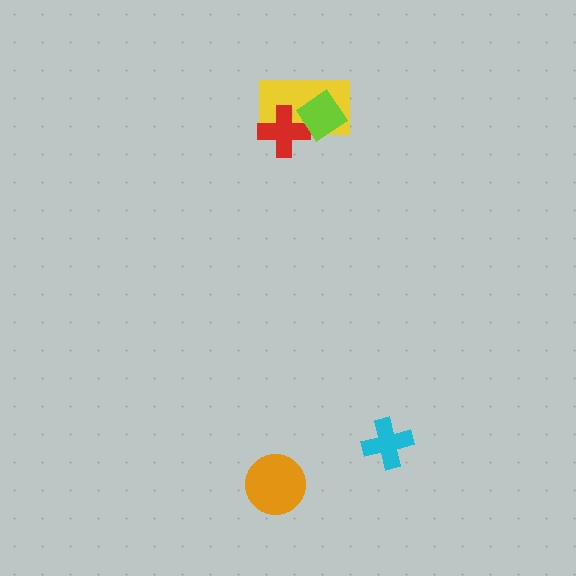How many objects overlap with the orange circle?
0 objects overlap with the orange circle.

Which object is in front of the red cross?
The lime diamond is in front of the red cross.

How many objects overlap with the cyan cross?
0 objects overlap with the cyan cross.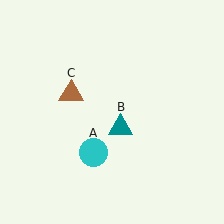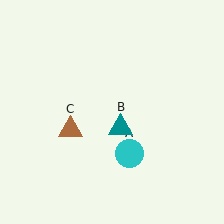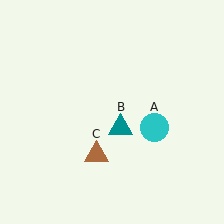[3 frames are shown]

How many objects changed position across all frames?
2 objects changed position: cyan circle (object A), brown triangle (object C).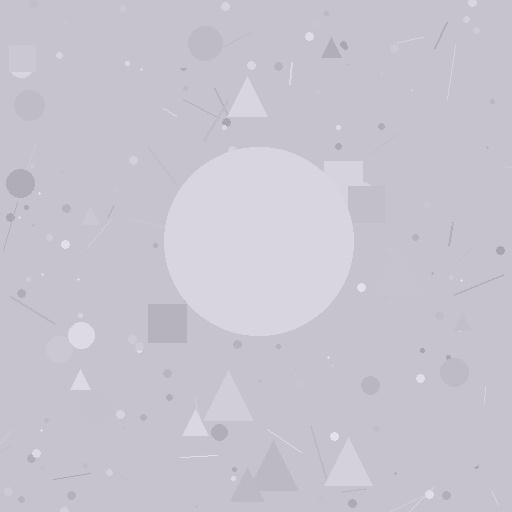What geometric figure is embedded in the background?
A circle is embedded in the background.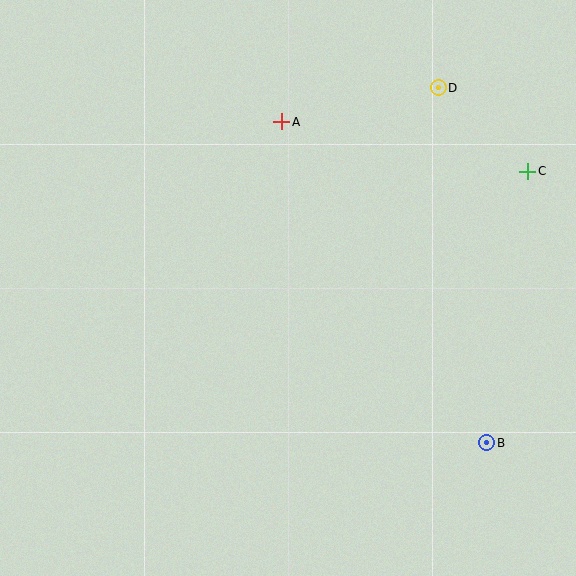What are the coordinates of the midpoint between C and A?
The midpoint between C and A is at (405, 146).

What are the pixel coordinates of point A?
Point A is at (282, 122).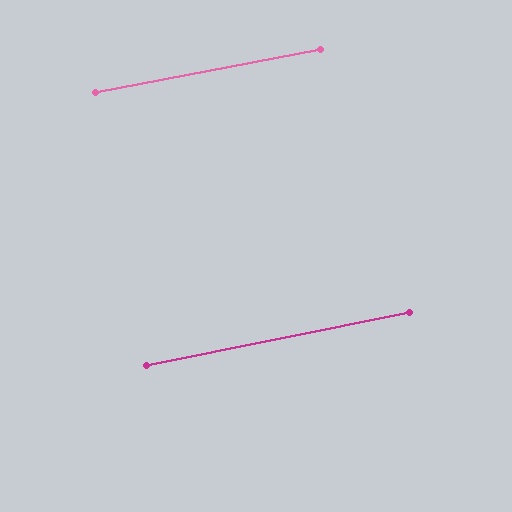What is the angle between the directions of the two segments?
Approximately 0 degrees.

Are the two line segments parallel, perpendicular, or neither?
Parallel — their directions differ by only 0.3°.